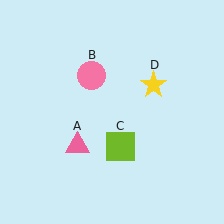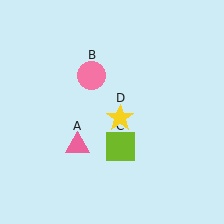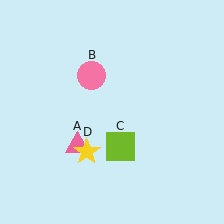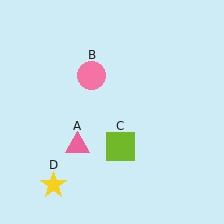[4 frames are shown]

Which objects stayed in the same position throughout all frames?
Pink triangle (object A) and pink circle (object B) and lime square (object C) remained stationary.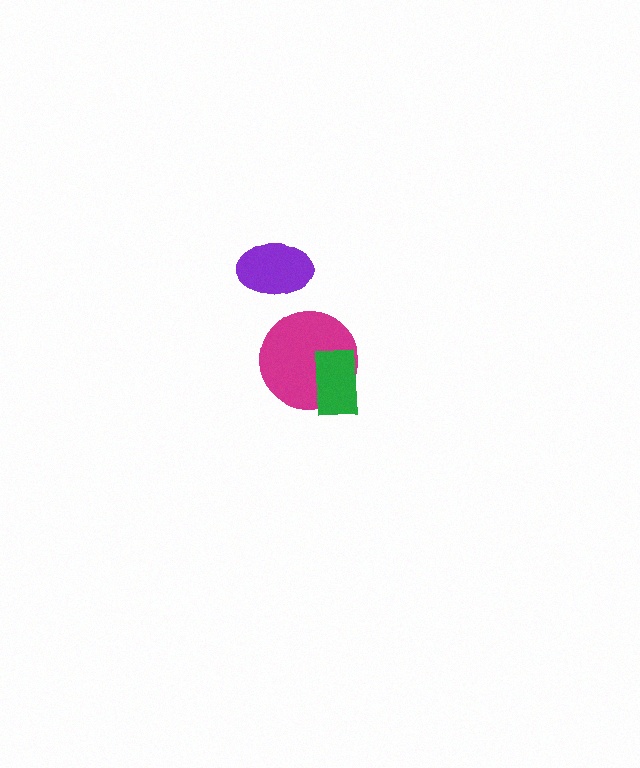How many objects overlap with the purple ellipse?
0 objects overlap with the purple ellipse.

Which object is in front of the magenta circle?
The green rectangle is in front of the magenta circle.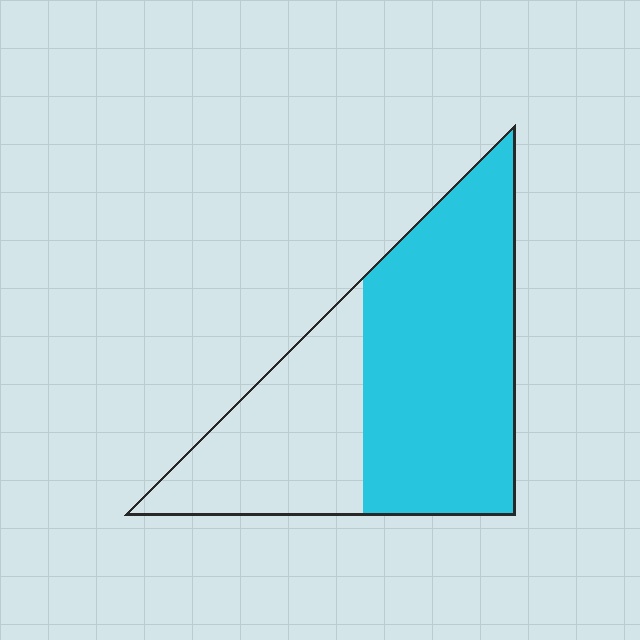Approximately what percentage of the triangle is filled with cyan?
Approximately 65%.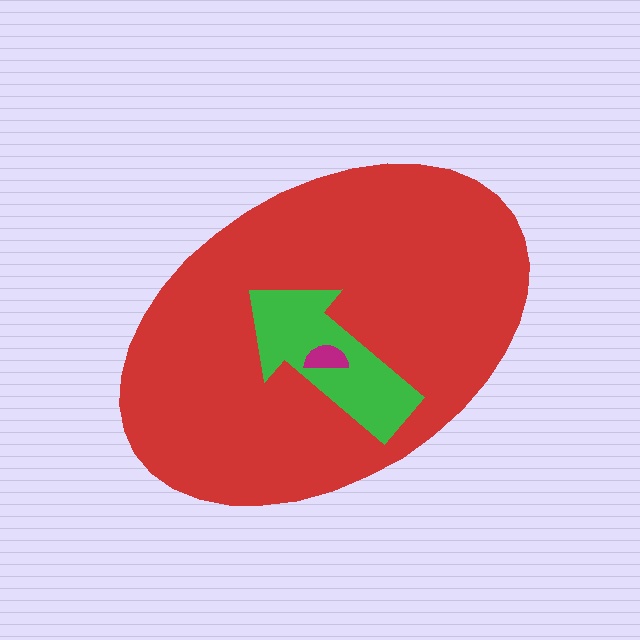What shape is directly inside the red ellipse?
The green arrow.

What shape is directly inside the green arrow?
The magenta semicircle.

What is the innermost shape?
The magenta semicircle.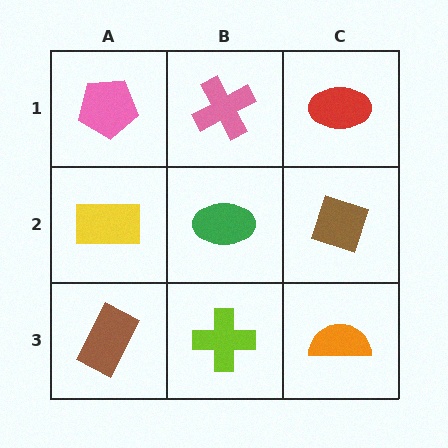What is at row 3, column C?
An orange semicircle.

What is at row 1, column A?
A pink pentagon.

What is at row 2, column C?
A brown diamond.